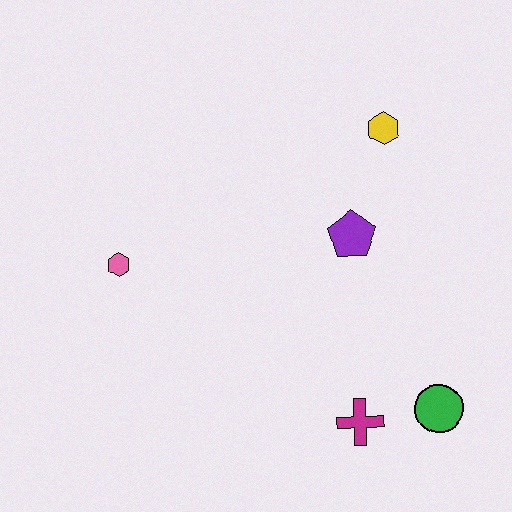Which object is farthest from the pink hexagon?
The green circle is farthest from the pink hexagon.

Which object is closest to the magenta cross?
The green circle is closest to the magenta cross.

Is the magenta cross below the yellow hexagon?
Yes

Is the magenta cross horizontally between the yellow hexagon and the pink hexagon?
Yes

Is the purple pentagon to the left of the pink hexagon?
No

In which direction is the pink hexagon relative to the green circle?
The pink hexagon is to the left of the green circle.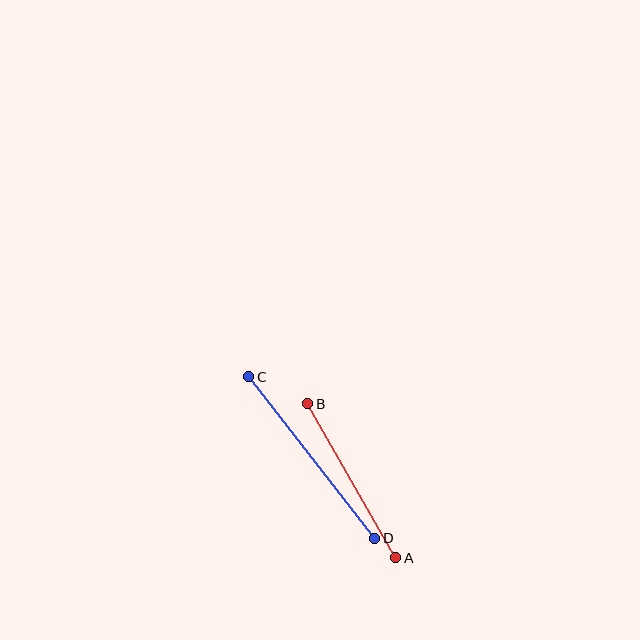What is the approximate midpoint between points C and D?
The midpoint is at approximately (312, 457) pixels.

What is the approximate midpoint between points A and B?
The midpoint is at approximately (352, 481) pixels.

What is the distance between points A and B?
The distance is approximately 177 pixels.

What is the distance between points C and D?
The distance is approximately 205 pixels.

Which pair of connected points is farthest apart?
Points C and D are farthest apart.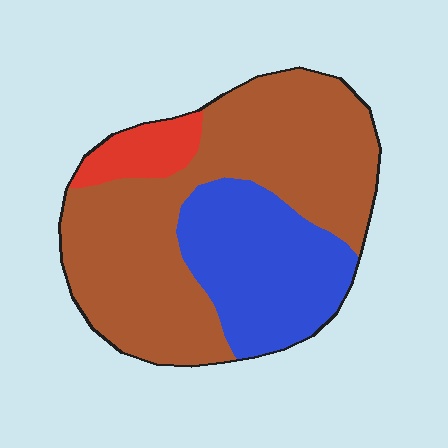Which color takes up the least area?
Red, at roughly 10%.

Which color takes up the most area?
Brown, at roughly 60%.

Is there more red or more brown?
Brown.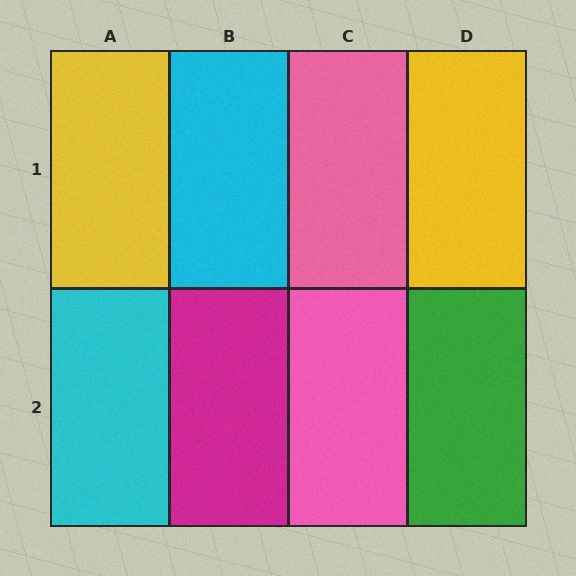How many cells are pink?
2 cells are pink.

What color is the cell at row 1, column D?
Yellow.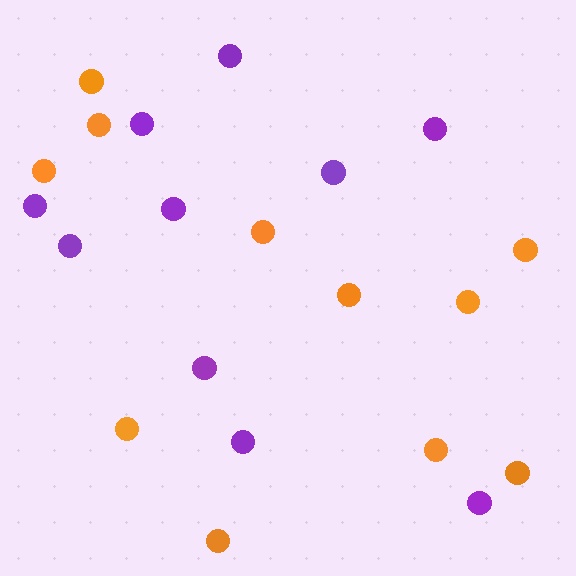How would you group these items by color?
There are 2 groups: one group of purple circles (10) and one group of orange circles (11).